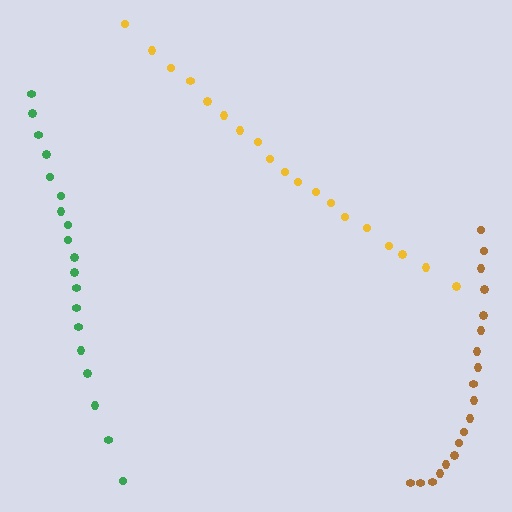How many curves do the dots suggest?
There are 3 distinct paths.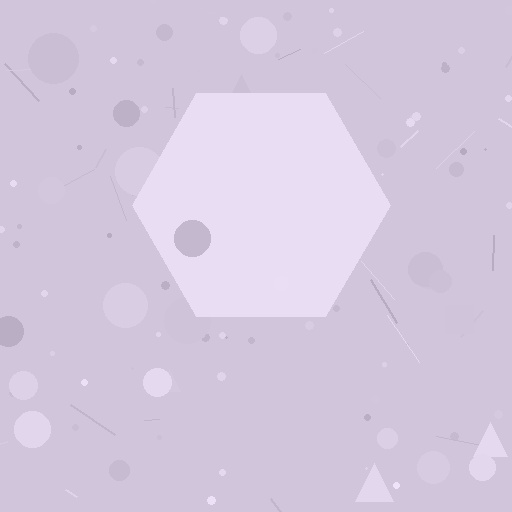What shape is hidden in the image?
A hexagon is hidden in the image.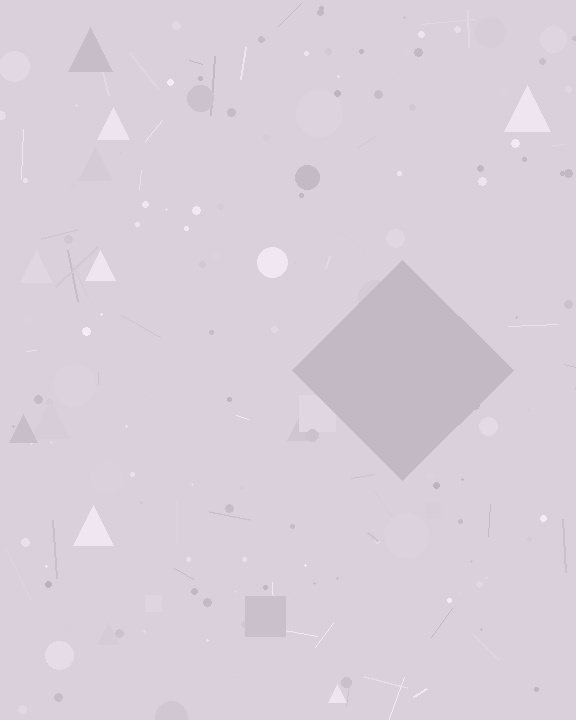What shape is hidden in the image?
A diamond is hidden in the image.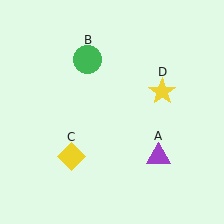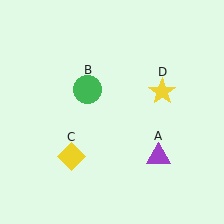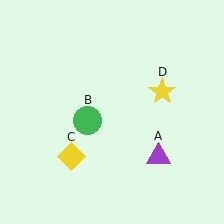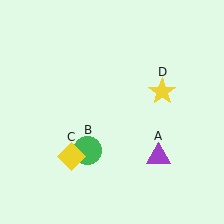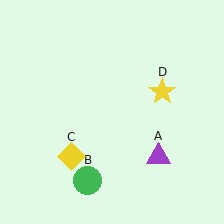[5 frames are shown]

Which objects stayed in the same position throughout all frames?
Purple triangle (object A) and yellow diamond (object C) and yellow star (object D) remained stationary.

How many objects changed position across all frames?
1 object changed position: green circle (object B).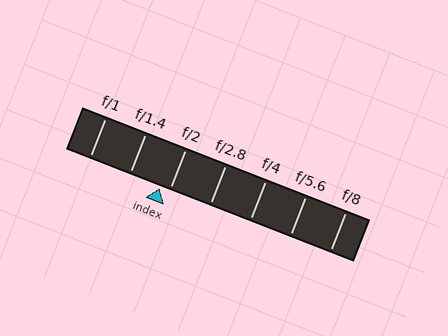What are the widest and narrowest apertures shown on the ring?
The widest aperture shown is f/1 and the narrowest is f/8.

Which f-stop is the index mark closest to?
The index mark is closest to f/2.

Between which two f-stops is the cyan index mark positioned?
The index mark is between f/1.4 and f/2.